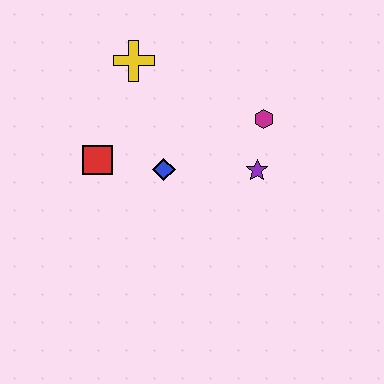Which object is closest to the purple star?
The magenta hexagon is closest to the purple star.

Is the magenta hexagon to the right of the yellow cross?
Yes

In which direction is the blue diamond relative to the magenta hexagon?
The blue diamond is to the left of the magenta hexagon.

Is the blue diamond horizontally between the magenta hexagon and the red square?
Yes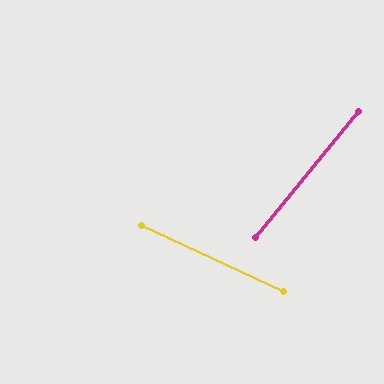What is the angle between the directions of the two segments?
Approximately 76 degrees.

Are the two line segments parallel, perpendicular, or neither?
Neither parallel nor perpendicular — they differ by about 76°.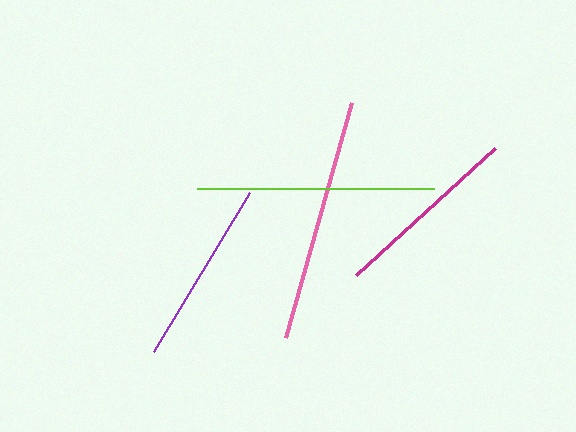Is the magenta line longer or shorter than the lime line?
The lime line is longer than the magenta line.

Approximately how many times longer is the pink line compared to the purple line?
The pink line is approximately 1.3 times the length of the purple line.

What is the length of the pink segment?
The pink segment is approximately 244 pixels long.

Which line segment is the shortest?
The purple line is the shortest at approximately 185 pixels.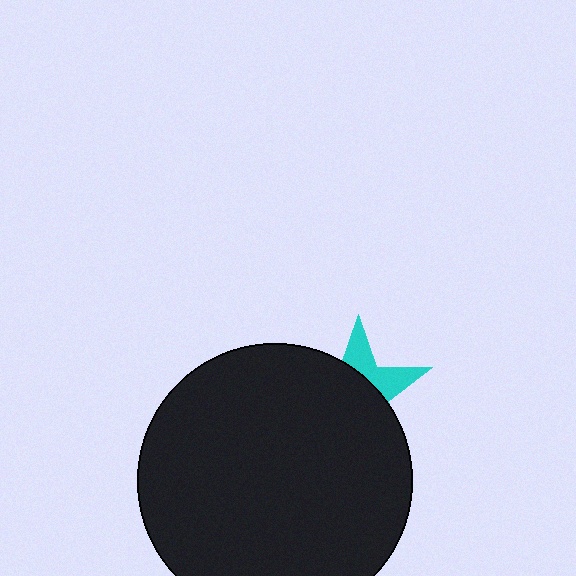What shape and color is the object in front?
The object in front is a black circle.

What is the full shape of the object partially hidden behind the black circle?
The partially hidden object is a cyan star.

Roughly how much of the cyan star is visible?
A small part of it is visible (roughly 31%).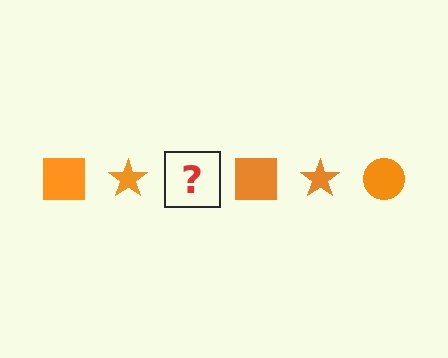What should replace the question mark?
The question mark should be replaced with an orange circle.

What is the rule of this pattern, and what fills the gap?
The rule is that the pattern cycles through square, star, circle shapes in orange. The gap should be filled with an orange circle.